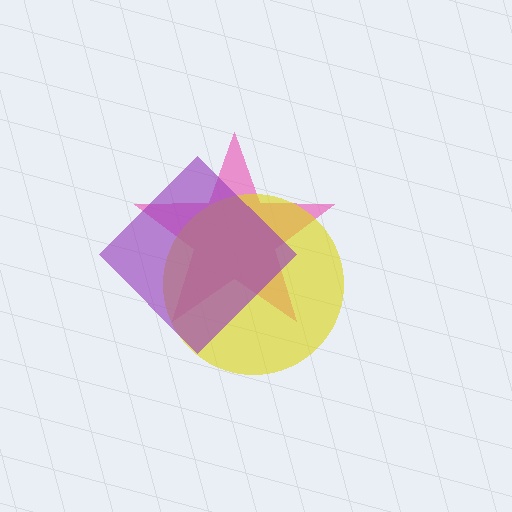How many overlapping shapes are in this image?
There are 3 overlapping shapes in the image.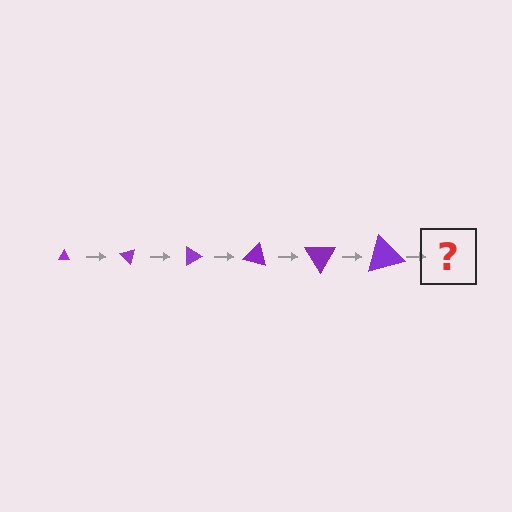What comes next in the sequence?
The next element should be a triangle, larger than the previous one and rotated 270 degrees from the start.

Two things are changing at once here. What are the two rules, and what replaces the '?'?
The two rules are that the triangle grows larger each step and it rotates 45 degrees each step. The '?' should be a triangle, larger than the previous one and rotated 270 degrees from the start.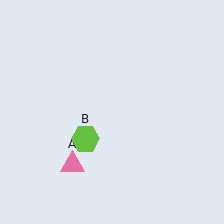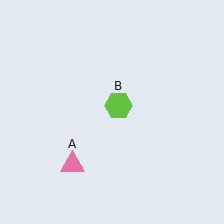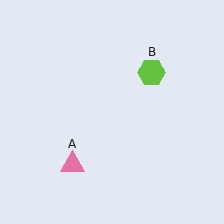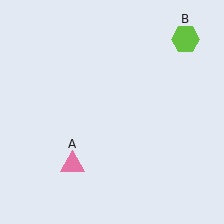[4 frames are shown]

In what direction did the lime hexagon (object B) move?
The lime hexagon (object B) moved up and to the right.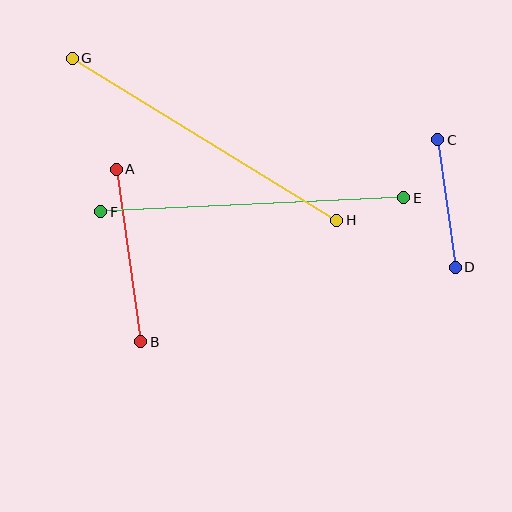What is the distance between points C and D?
The distance is approximately 128 pixels.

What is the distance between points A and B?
The distance is approximately 174 pixels.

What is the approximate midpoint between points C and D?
The midpoint is at approximately (446, 204) pixels.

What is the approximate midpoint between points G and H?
The midpoint is at approximately (204, 139) pixels.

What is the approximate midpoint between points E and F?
The midpoint is at approximately (252, 205) pixels.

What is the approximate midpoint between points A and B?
The midpoint is at approximately (129, 255) pixels.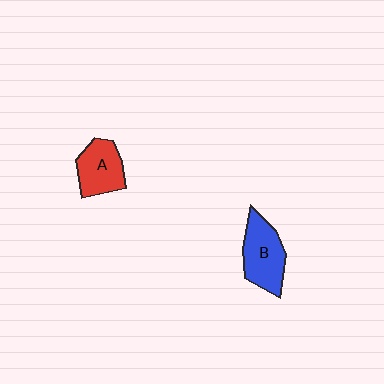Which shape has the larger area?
Shape B (blue).